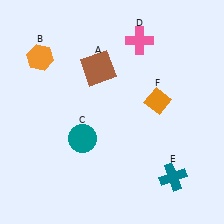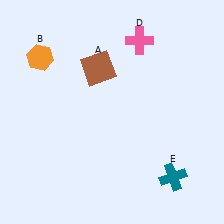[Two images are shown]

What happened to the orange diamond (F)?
The orange diamond (F) was removed in Image 2. It was in the top-right area of Image 1.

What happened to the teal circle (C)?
The teal circle (C) was removed in Image 2. It was in the bottom-left area of Image 1.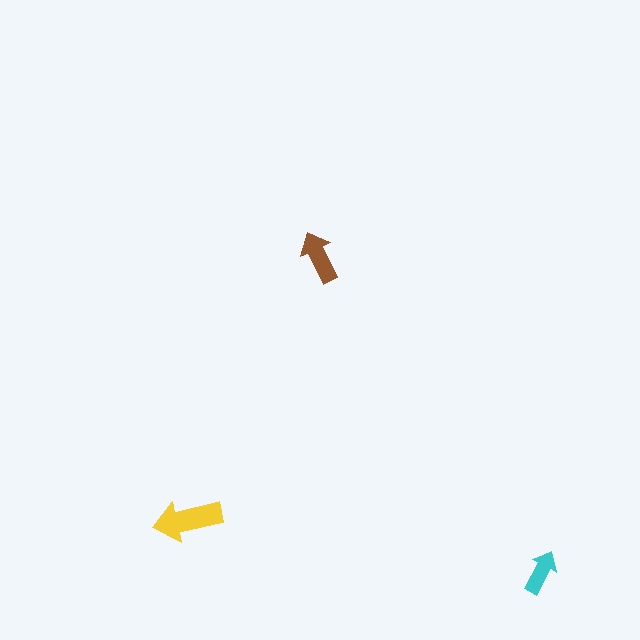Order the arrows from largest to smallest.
the yellow one, the brown one, the cyan one.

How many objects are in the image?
There are 3 objects in the image.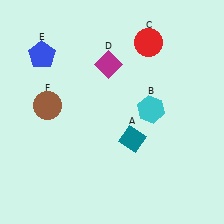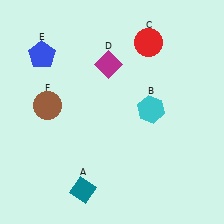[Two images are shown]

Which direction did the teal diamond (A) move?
The teal diamond (A) moved down.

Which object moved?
The teal diamond (A) moved down.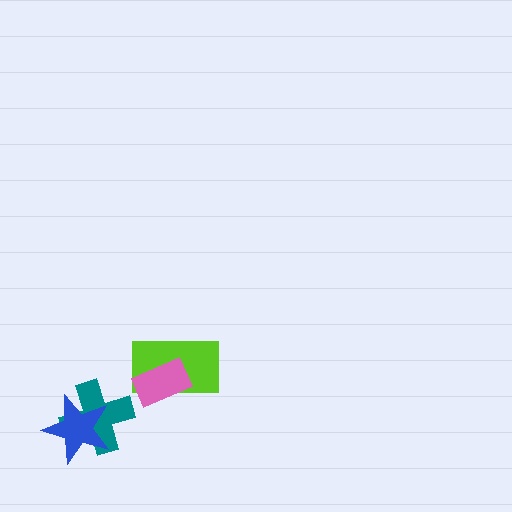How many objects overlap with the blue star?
1 object overlaps with the blue star.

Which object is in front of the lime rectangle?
The pink rectangle is in front of the lime rectangle.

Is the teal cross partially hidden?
Yes, it is partially covered by another shape.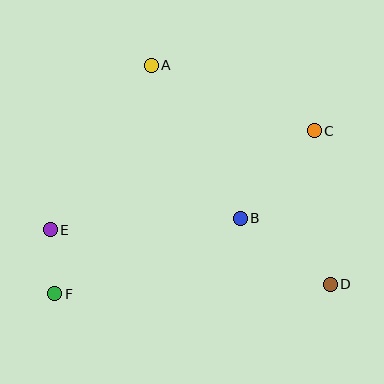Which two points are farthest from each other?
Points C and F are farthest from each other.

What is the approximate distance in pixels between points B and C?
The distance between B and C is approximately 115 pixels.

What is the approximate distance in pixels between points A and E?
The distance between A and E is approximately 193 pixels.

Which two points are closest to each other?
Points E and F are closest to each other.